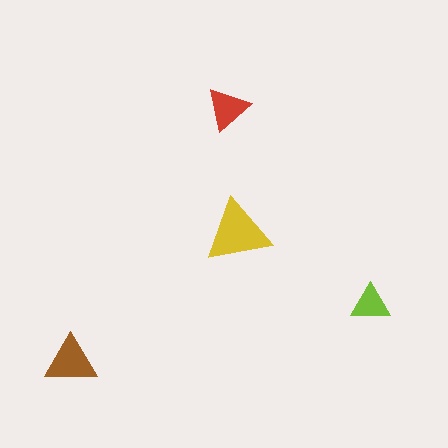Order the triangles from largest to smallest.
the yellow one, the brown one, the red one, the lime one.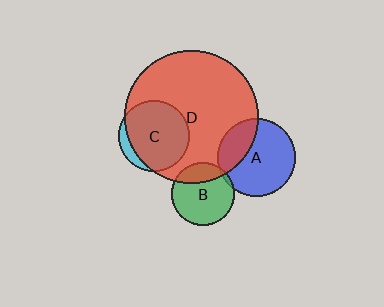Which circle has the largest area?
Circle D (red).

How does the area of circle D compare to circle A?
Approximately 3.0 times.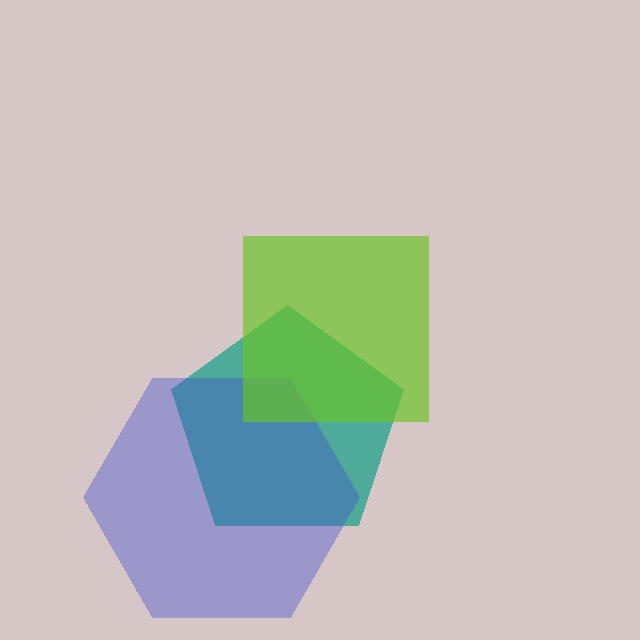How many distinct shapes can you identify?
There are 3 distinct shapes: a teal pentagon, a blue hexagon, a lime square.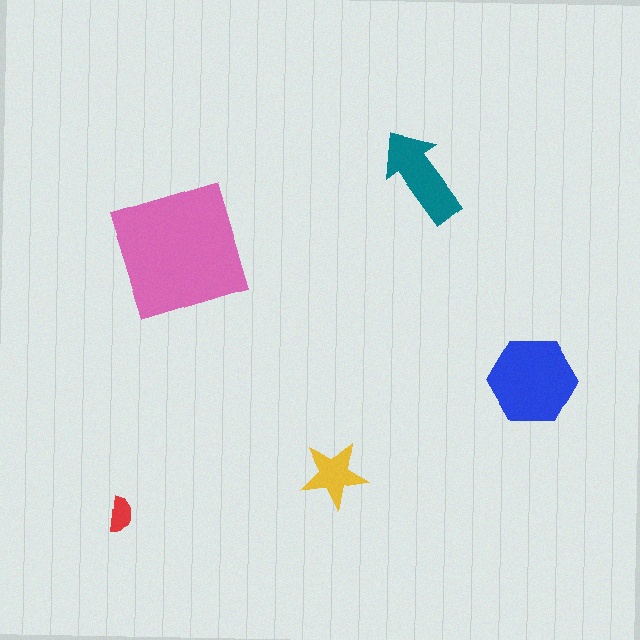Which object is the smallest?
The red semicircle.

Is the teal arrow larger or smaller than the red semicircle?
Larger.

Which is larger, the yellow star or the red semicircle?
The yellow star.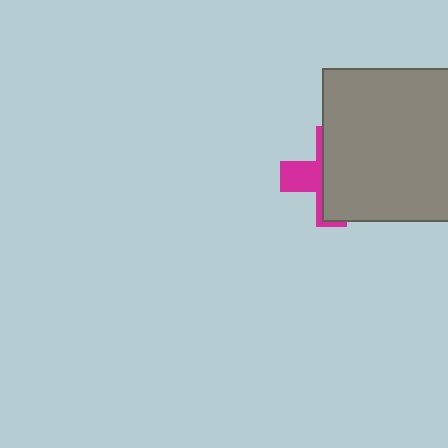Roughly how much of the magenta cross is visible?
A small part of it is visible (roughly 34%).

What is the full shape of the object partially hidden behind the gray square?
The partially hidden object is a magenta cross.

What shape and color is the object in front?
The object in front is a gray square.